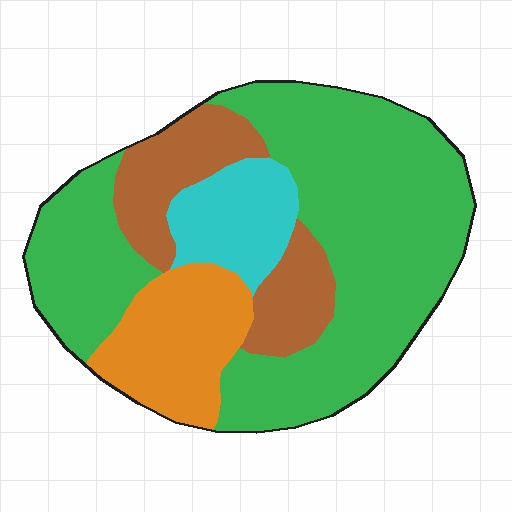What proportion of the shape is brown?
Brown takes up between a sixth and a third of the shape.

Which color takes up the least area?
Cyan, at roughly 10%.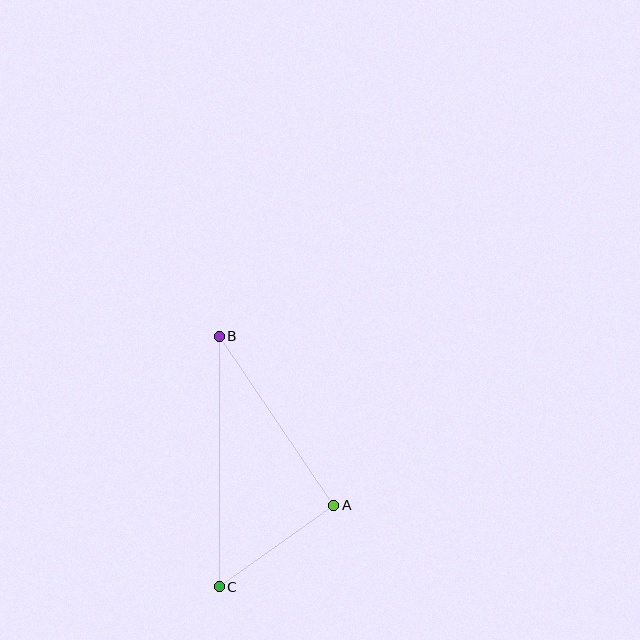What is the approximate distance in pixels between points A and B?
The distance between A and B is approximately 204 pixels.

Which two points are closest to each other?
Points A and C are closest to each other.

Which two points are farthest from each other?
Points B and C are farthest from each other.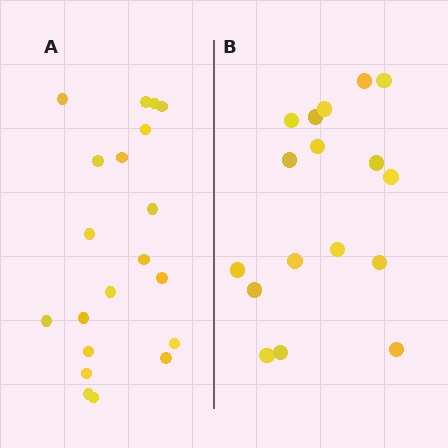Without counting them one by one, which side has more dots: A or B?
Region A (the left region) has more dots.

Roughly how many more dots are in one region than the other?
Region A has just a few more — roughly 2 or 3 more dots than region B.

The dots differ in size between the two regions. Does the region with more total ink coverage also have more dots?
No. Region B has more total ink coverage because its dots are larger, but region A actually contains more individual dots. Total area can be misleading — the number of items is what matters here.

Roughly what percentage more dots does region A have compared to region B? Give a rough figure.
About 20% more.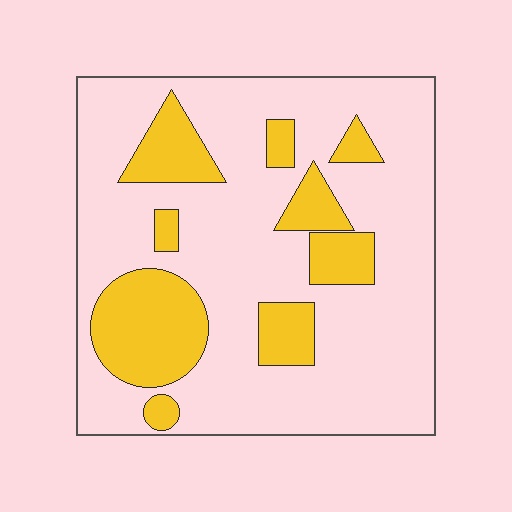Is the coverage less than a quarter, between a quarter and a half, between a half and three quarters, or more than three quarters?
Less than a quarter.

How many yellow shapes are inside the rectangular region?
9.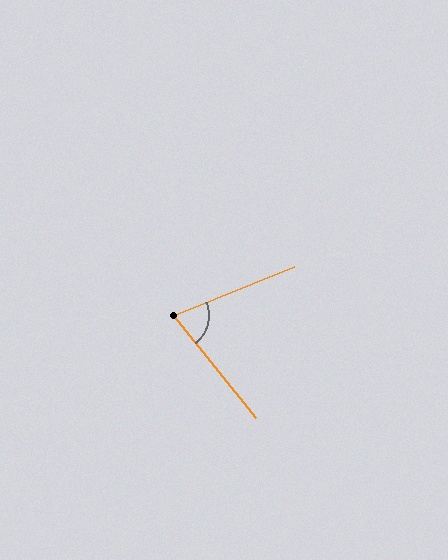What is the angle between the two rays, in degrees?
Approximately 73 degrees.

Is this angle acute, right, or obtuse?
It is acute.